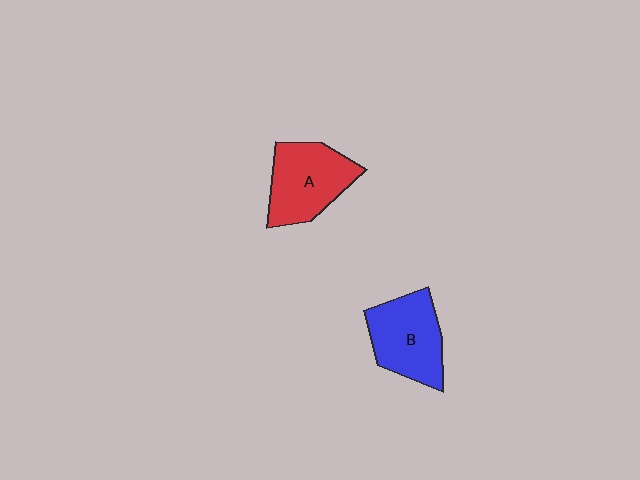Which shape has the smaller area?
Shape B (blue).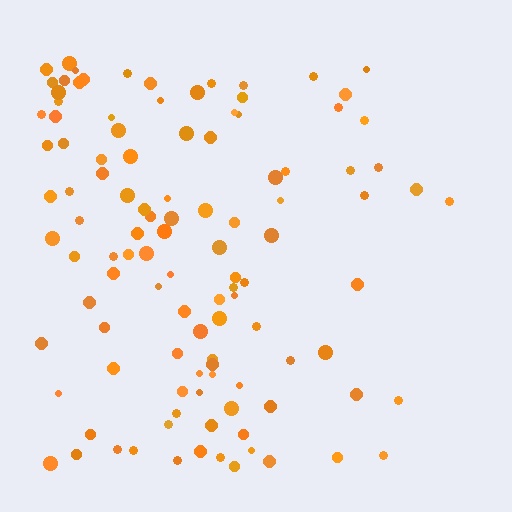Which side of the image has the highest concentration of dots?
The left.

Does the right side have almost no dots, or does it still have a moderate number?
Still a moderate number, just noticeably fewer than the left.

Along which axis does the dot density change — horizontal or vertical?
Horizontal.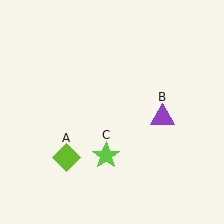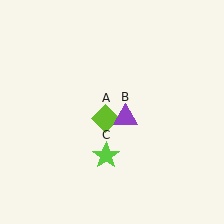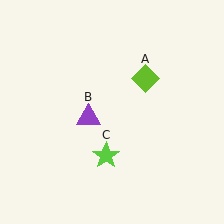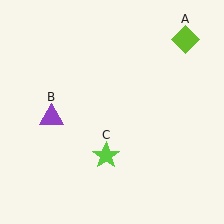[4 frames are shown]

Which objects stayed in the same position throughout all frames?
Lime star (object C) remained stationary.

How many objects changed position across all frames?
2 objects changed position: lime diamond (object A), purple triangle (object B).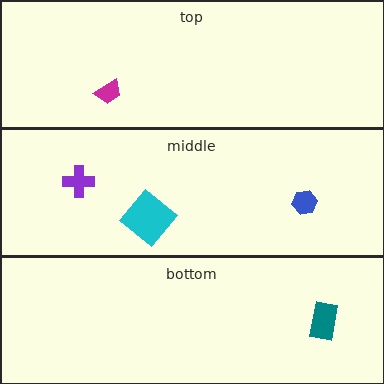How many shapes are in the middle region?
3.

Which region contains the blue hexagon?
The middle region.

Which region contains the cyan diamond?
The middle region.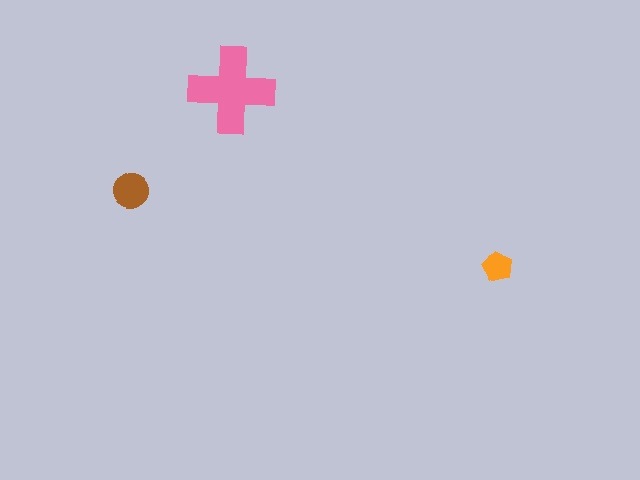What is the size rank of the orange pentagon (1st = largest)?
3rd.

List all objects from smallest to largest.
The orange pentagon, the brown circle, the pink cross.